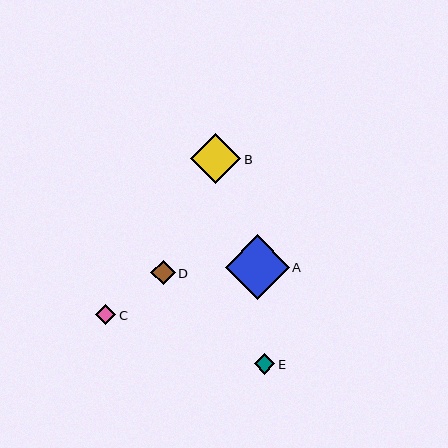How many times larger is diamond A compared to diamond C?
Diamond A is approximately 3.2 times the size of diamond C.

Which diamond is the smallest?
Diamond C is the smallest with a size of approximately 20 pixels.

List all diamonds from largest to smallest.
From largest to smallest: A, B, D, E, C.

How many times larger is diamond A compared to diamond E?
Diamond A is approximately 3.1 times the size of diamond E.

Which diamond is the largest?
Diamond A is the largest with a size of approximately 64 pixels.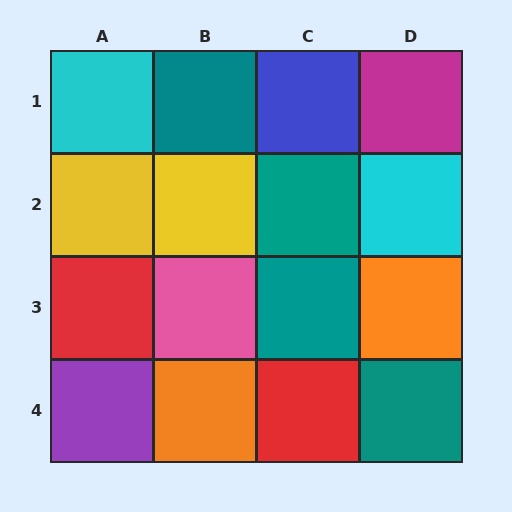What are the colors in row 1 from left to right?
Cyan, teal, blue, magenta.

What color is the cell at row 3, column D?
Orange.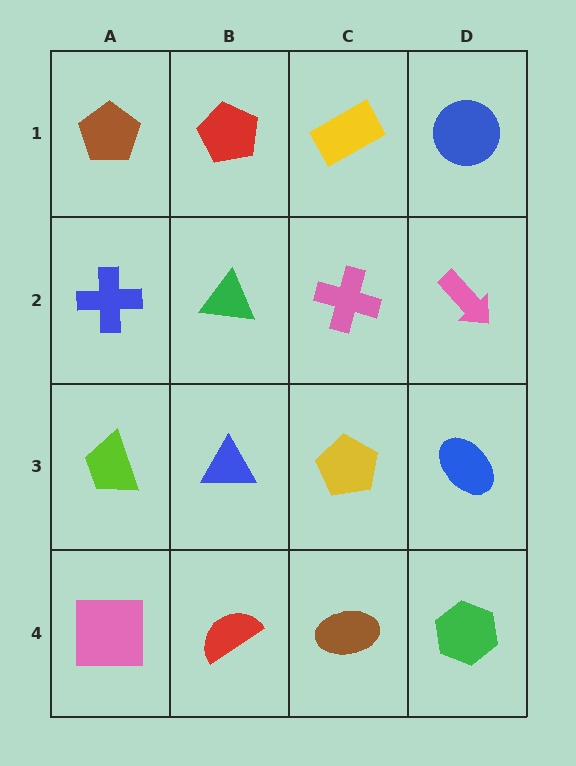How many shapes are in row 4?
4 shapes.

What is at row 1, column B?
A red pentagon.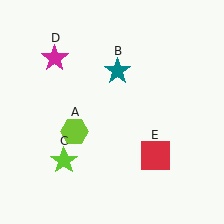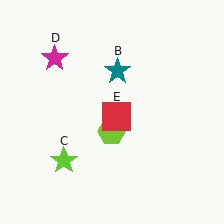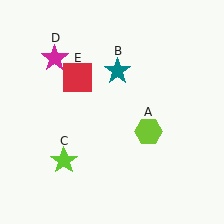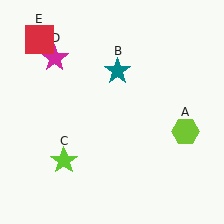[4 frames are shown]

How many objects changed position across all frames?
2 objects changed position: lime hexagon (object A), red square (object E).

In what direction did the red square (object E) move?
The red square (object E) moved up and to the left.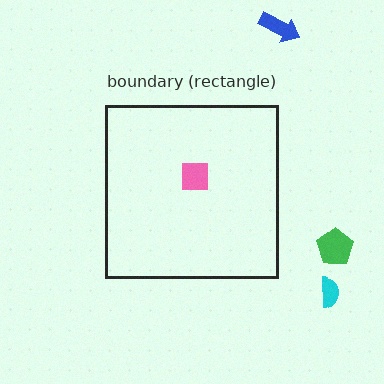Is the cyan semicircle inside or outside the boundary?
Outside.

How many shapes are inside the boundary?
1 inside, 3 outside.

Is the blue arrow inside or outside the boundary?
Outside.